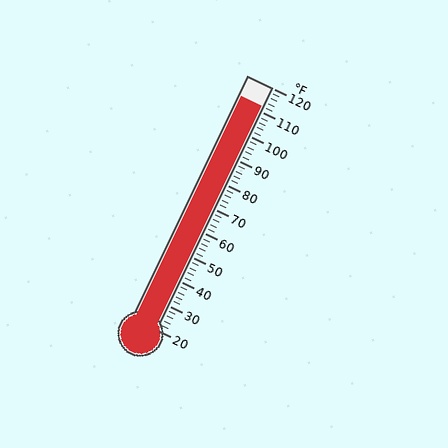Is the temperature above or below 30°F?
The temperature is above 30°F.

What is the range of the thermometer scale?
The thermometer scale ranges from 20°F to 120°F.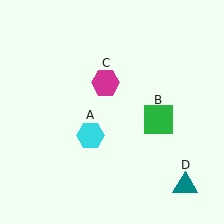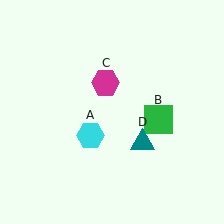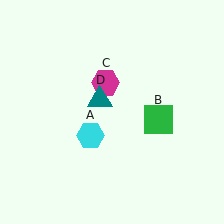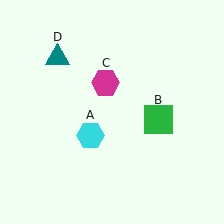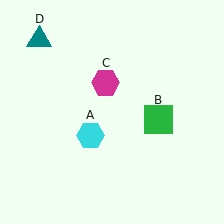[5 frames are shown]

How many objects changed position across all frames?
1 object changed position: teal triangle (object D).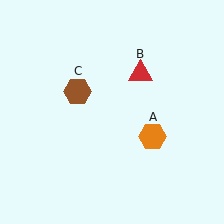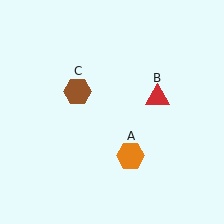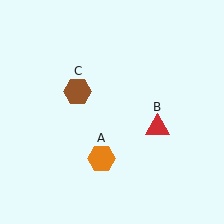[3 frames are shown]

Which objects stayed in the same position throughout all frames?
Brown hexagon (object C) remained stationary.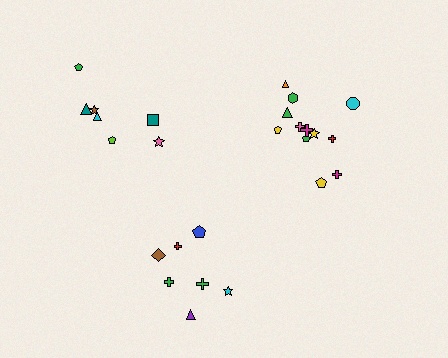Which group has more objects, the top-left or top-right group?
The top-right group.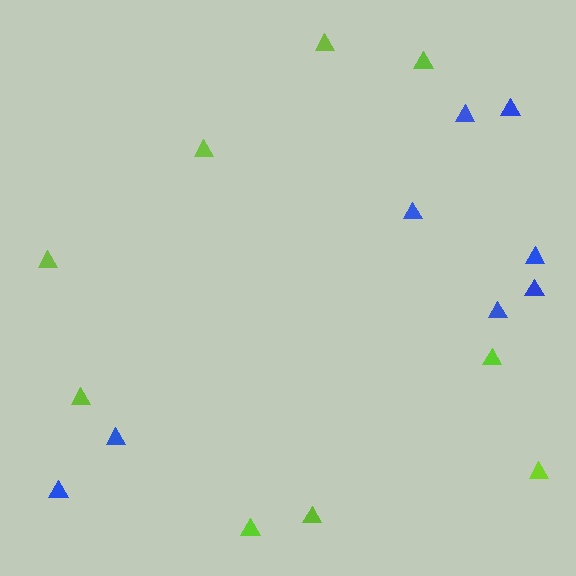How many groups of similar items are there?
There are 2 groups: one group of lime triangles (9) and one group of blue triangles (8).